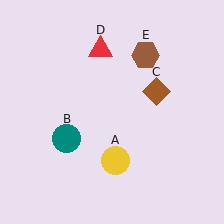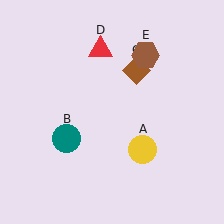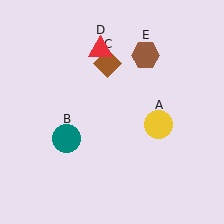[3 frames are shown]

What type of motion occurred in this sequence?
The yellow circle (object A), brown diamond (object C) rotated counterclockwise around the center of the scene.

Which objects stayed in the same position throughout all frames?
Teal circle (object B) and red triangle (object D) and brown hexagon (object E) remained stationary.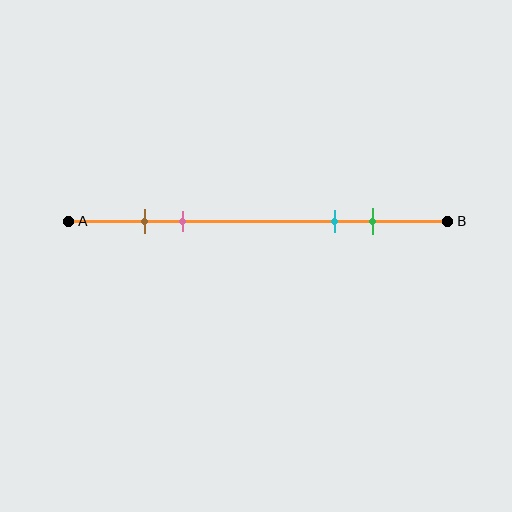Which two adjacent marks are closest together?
The brown and pink marks are the closest adjacent pair.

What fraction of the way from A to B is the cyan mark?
The cyan mark is approximately 70% (0.7) of the way from A to B.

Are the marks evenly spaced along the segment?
No, the marks are not evenly spaced.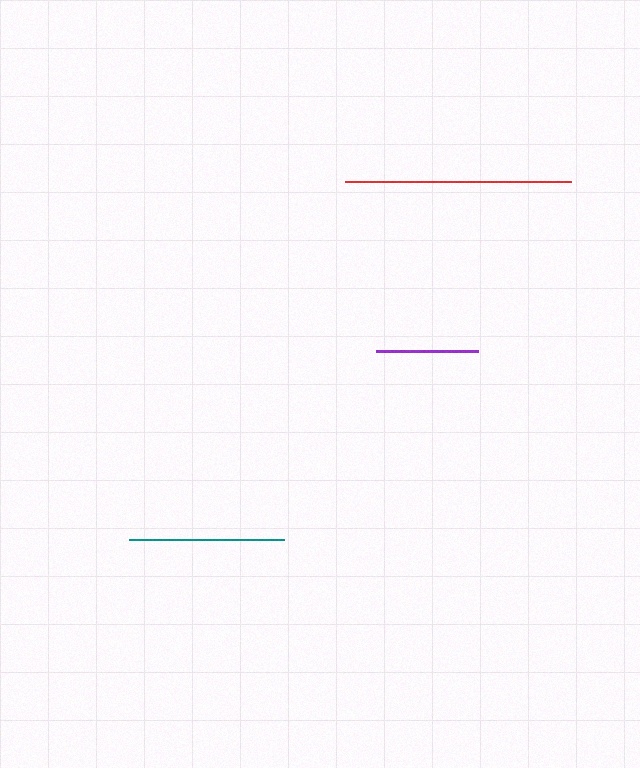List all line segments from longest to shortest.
From longest to shortest: red, teal, purple.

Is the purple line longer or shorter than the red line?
The red line is longer than the purple line.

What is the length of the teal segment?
The teal segment is approximately 155 pixels long.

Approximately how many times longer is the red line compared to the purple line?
The red line is approximately 2.2 times the length of the purple line.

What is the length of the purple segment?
The purple segment is approximately 102 pixels long.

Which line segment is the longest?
The red line is the longest at approximately 226 pixels.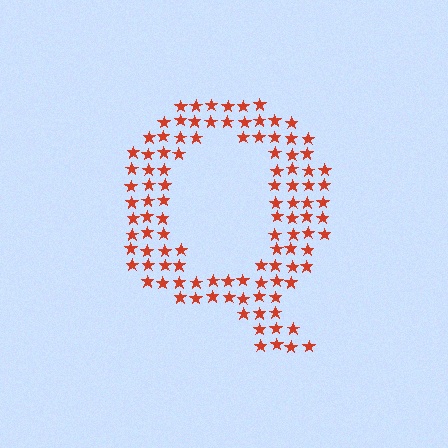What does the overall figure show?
The overall figure shows the letter Q.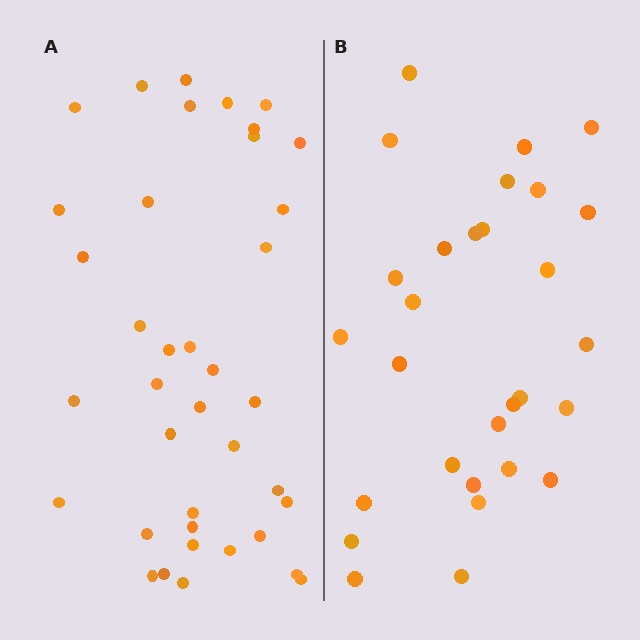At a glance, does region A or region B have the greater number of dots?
Region A (the left region) has more dots.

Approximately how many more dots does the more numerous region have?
Region A has roughly 8 or so more dots than region B.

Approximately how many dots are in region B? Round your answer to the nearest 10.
About 30 dots. (The exact count is 29, which rounds to 30.)